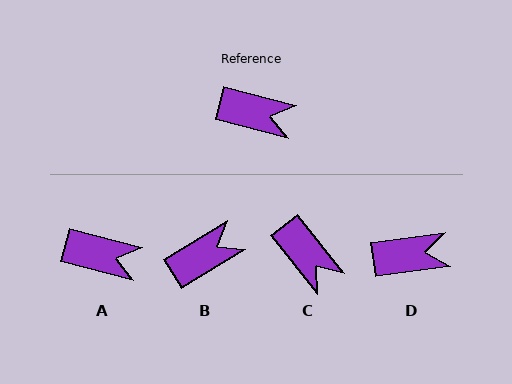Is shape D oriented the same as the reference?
No, it is off by about 23 degrees.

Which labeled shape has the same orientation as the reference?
A.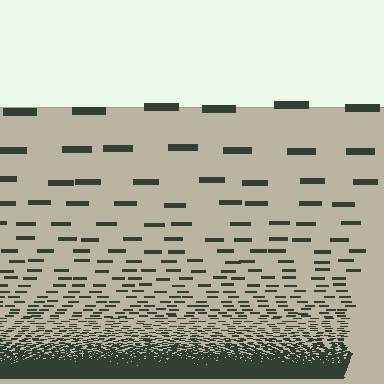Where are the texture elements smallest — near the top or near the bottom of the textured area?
Near the bottom.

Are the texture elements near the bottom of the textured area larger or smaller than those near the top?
Smaller. The gradient is inverted — elements near the bottom are smaller and denser.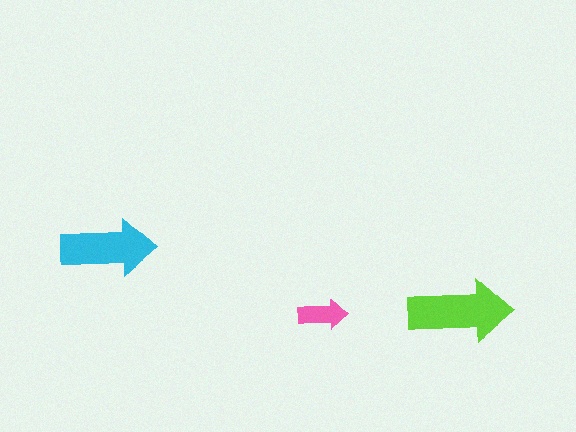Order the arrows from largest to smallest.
the lime one, the cyan one, the pink one.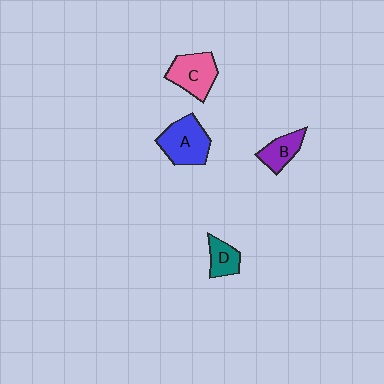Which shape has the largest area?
Shape A (blue).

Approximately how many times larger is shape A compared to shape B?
Approximately 1.6 times.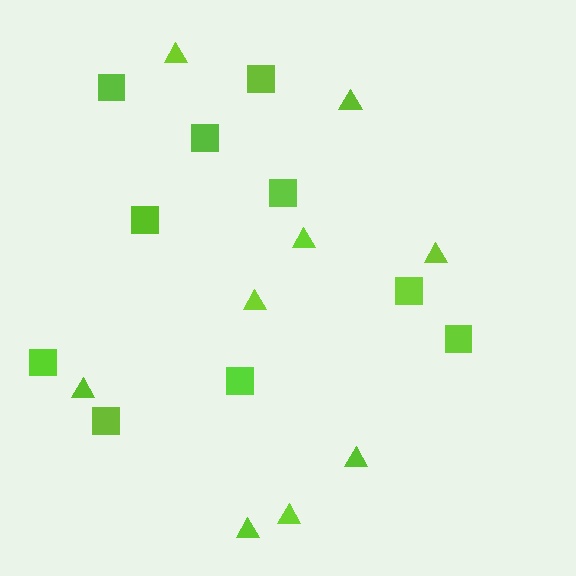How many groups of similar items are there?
There are 2 groups: one group of triangles (9) and one group of squares (10).